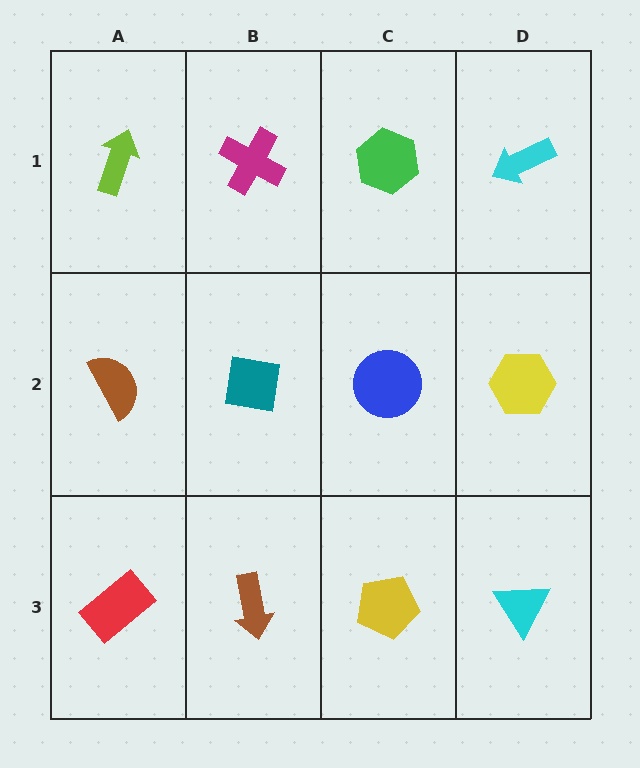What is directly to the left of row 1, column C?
A magenta cross.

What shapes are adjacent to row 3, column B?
A teal square (row 2, column B), a red rectangle (row 3, column A), a yellow pentagon (row 3, column C).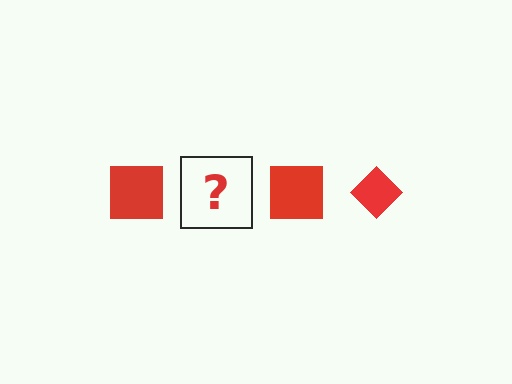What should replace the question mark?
The question mark should be replaced with a red diamond.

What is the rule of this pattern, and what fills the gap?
The rule is that the pattern cycles through square, diamond shapes in red. The gap should be filled with a red diamond.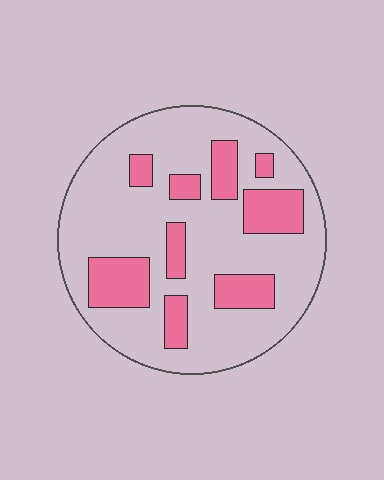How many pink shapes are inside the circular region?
9.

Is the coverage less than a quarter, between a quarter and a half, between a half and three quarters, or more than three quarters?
Less than a quarter.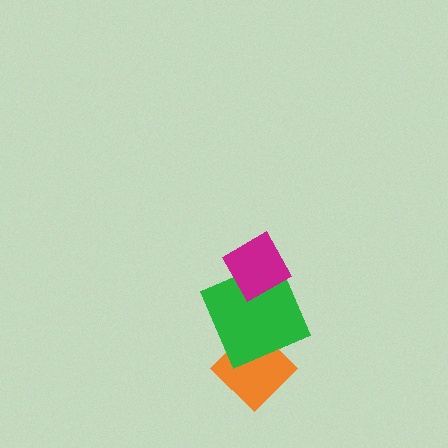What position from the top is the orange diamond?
The orange diamond is 3rd from the top.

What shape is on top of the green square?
The magenta diamond is on top of the green square.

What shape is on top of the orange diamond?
The green square is on top of the orange diamond.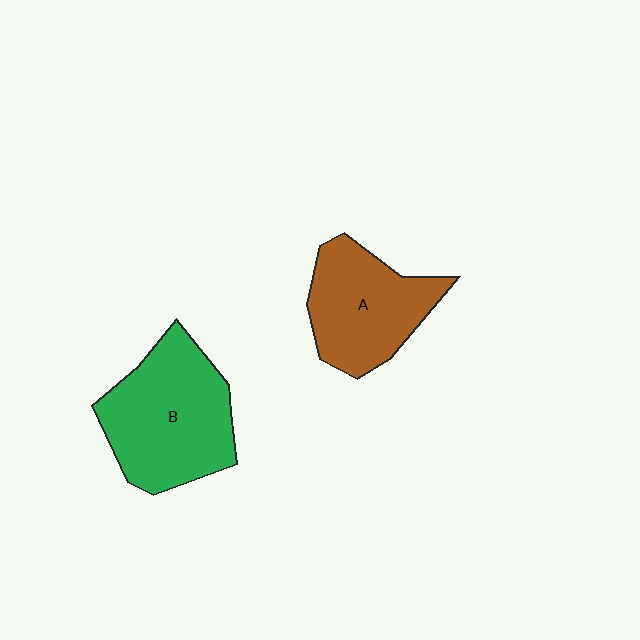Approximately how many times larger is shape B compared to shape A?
Approximately 1.3 times.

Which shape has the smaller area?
Shape A (brown).